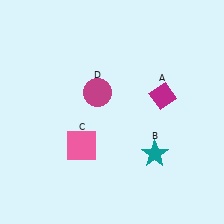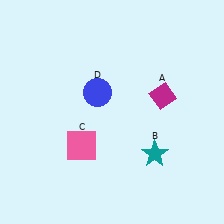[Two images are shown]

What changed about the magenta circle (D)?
In Image 1, D is magenta. In Image 2, it changed to blue.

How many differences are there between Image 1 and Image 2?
There is 1 difference between the two images.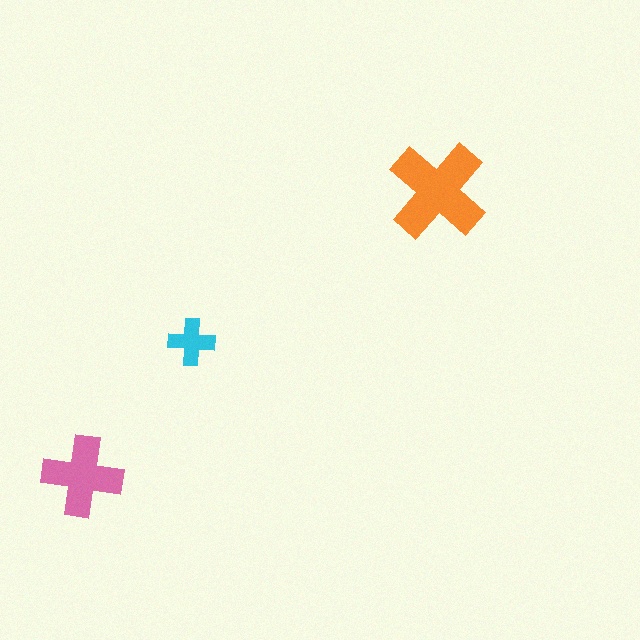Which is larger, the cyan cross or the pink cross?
The pink one.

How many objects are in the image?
There are 3 objects in the image.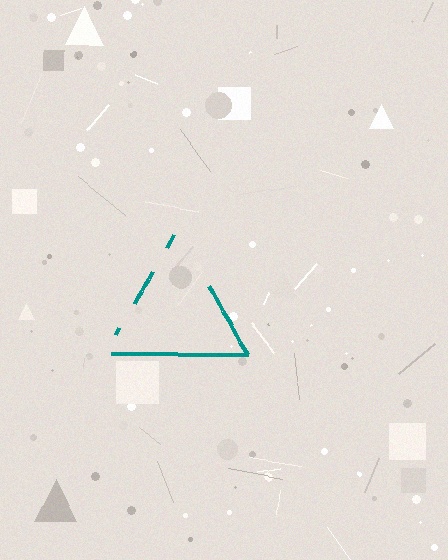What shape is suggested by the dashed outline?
The dashed outline suggests a triangle.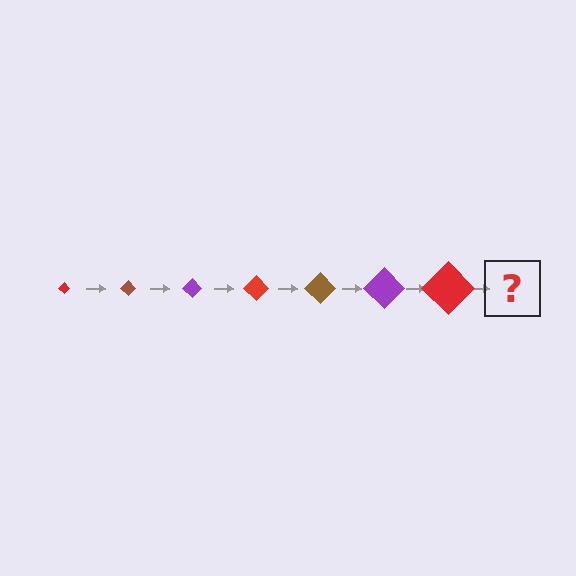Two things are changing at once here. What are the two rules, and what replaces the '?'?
The two rules are that the diamond grows larger each step and the color cycles through red, brown, and purple. The '?' should be a brown diamond, larger than the previous one.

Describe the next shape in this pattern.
It should be a brown diamond, larger than the previous one.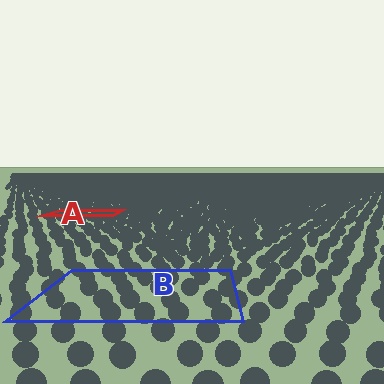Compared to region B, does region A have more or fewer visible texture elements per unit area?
Region A has more texture elements per unit area — they are packed more densely because it is farther away.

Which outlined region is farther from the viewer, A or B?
Region A is farther from the viewer — the texture elements inside it appear smaller and more densely packed.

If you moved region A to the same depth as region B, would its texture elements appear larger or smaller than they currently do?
They would appear larger. At a closer depth, the same texture elements are projected at a bigger on-screen size.